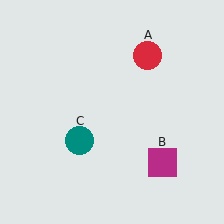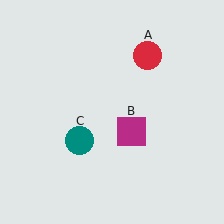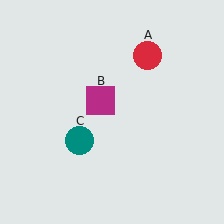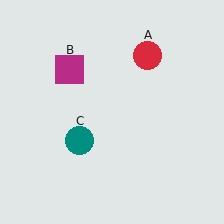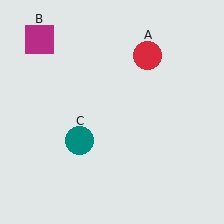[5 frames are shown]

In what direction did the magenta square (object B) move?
The magenta square (object B) moved up and to the left.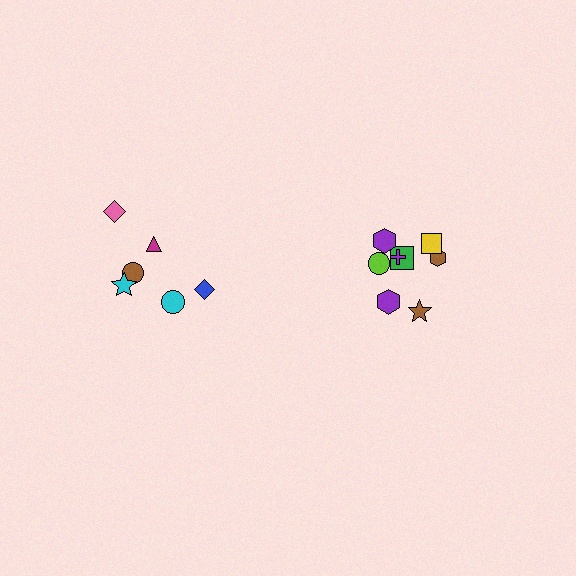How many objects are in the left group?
There are 6 objects.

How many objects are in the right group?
There are 8 objects.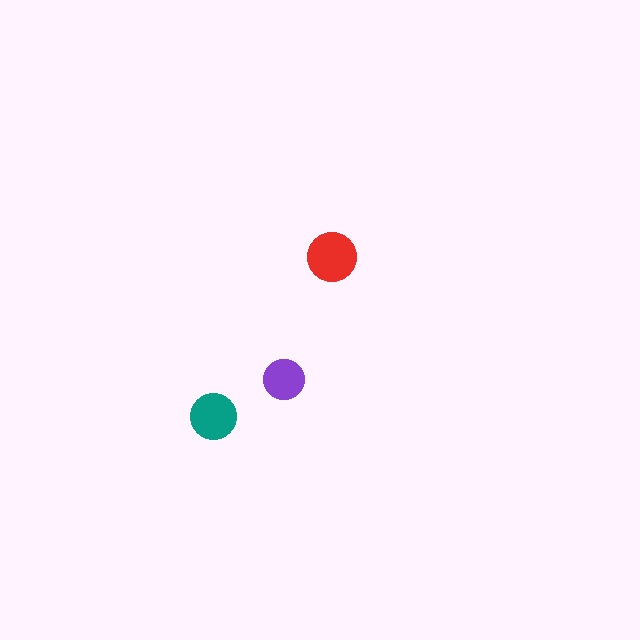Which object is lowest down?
The teal circle is bottommost.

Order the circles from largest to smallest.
the red one, the teal one, the purple one.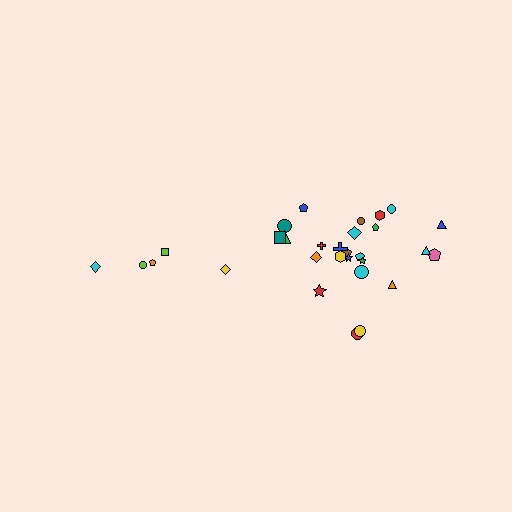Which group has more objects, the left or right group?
The right group.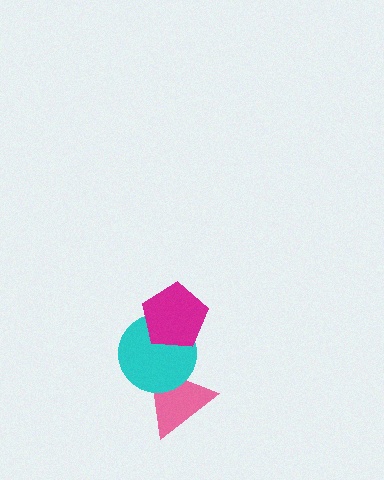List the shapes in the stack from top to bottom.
From top to bottom: the magenta pentagon, the cyan circle, the pink triangle.